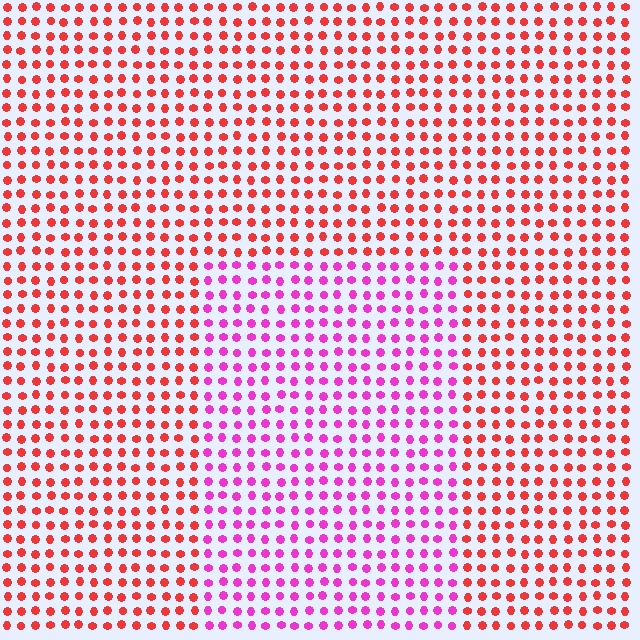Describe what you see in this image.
The image is filled with small red elements in a uniform arrangement. A rectangle-shaped region is visible where the elements are tinted to a slightly different hue, forming a subtle color boundary.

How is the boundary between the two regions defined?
The boundary is defined purely by a slight shift in hue (about 50 degrees). Spacing, size, and orientation are identical on both sides.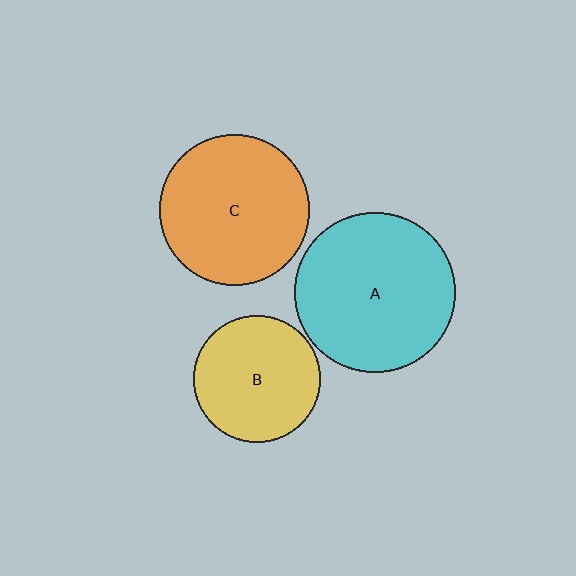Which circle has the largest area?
Circle A (cyan).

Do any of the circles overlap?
No, none of the circles overlap.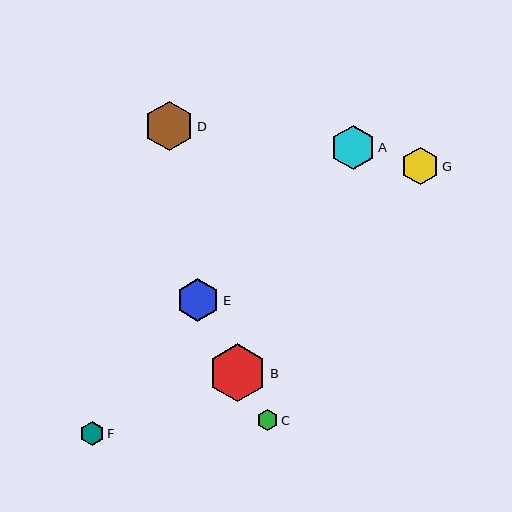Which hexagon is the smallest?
Hexagon C is the smallest with a size of approximately 21 pixels.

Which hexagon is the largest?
Hexagon B is the largest with a size of approximately 58 pixels.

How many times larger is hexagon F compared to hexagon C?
Hexagon F is approximately 1.1 times the size of hexagon C.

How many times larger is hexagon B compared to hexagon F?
Hexagon B is approximately 2.5 times the size of hexagon F.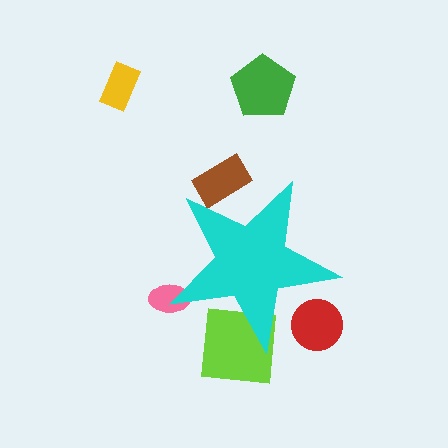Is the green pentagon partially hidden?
No, the green pentagon is fully visible.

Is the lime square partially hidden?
Yes, the lime square is partially hidden behind the cyan star.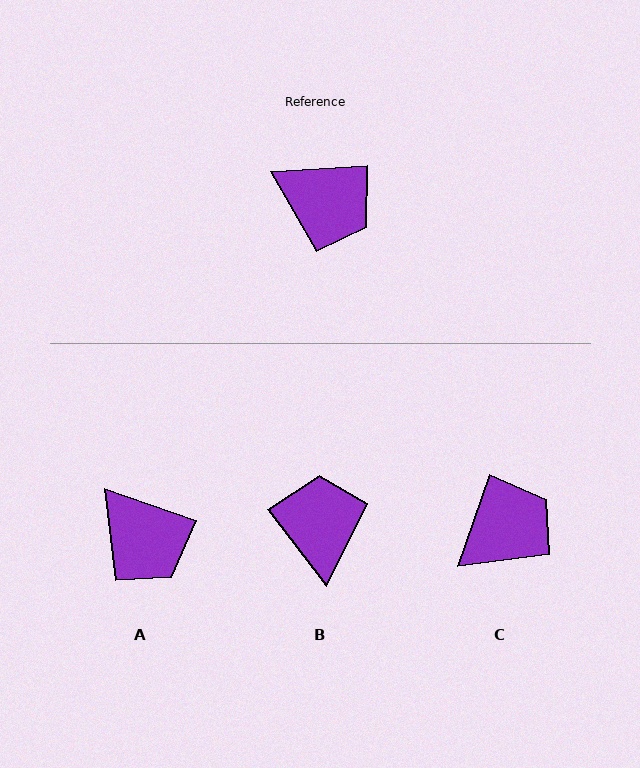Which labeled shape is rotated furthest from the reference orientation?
B, about 124 degrees away.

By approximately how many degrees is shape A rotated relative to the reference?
Approximately 23 degrees clockwise.